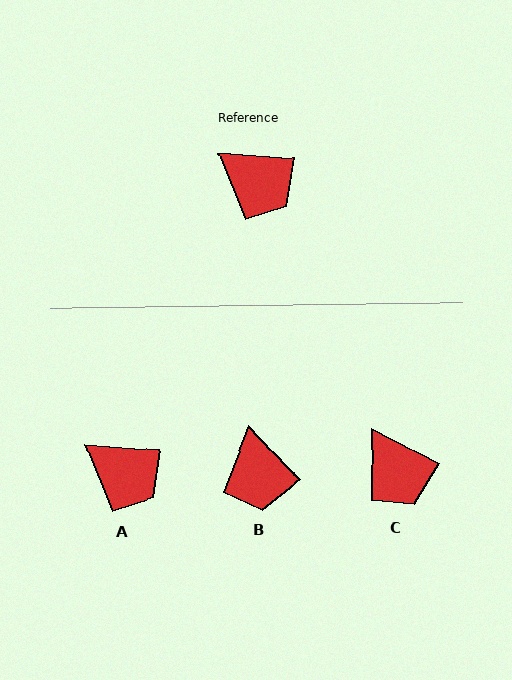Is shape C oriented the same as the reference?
No, it is off by about 23 degrees.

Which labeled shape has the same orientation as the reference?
A.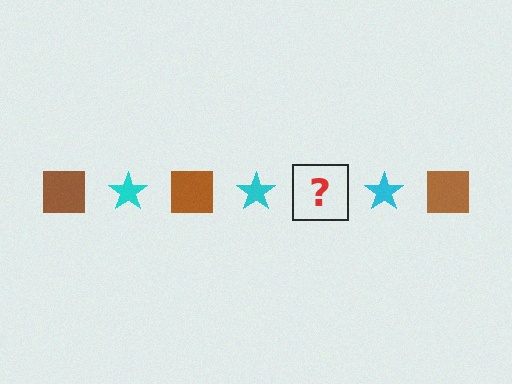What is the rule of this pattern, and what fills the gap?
The rule is that the pattern alternates between brown square and cyan star. The gap should be filled with a brown square.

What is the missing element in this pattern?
The missing element is a brown square.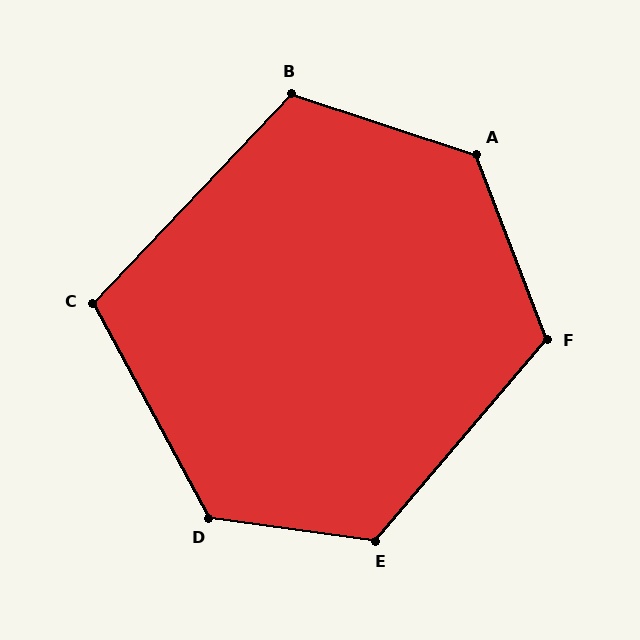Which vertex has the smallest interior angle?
C, at approximately 108 degrees.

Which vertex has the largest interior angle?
A, at approximately 129 degrees.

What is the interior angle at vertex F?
Approximately 119 degrees (obtuse).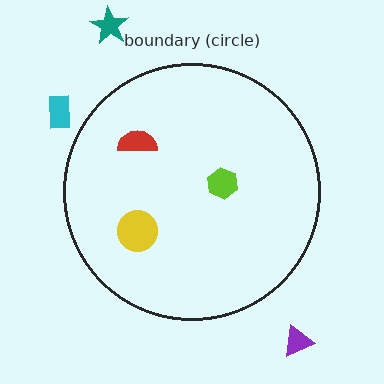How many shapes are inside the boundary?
3 inside, 3 outside.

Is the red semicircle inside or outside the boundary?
Inside.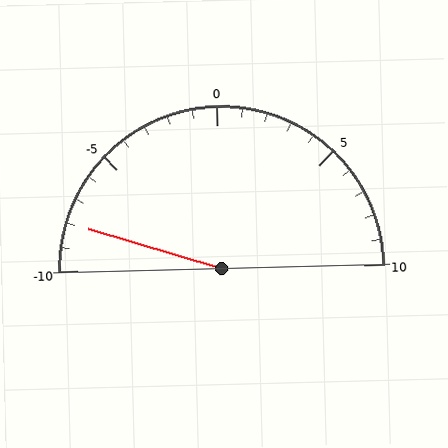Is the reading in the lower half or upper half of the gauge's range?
The reading is in the lower half of the range (-10 to 10).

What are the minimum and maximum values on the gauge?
The gauge ranges from -10 to 10.